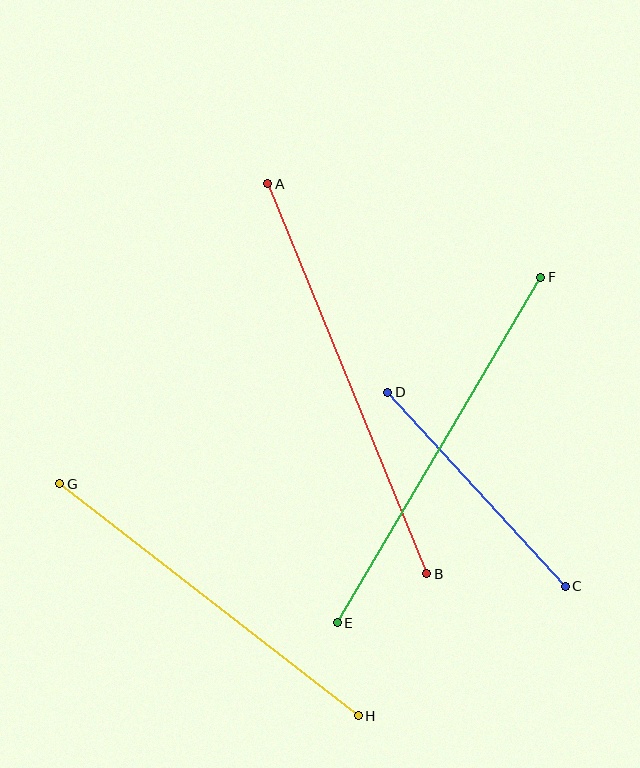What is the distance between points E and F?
The distance is approximately 401 pixels.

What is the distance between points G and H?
The distance is approximately 378 pixels.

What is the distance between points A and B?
The distance is approximately 421 pixels.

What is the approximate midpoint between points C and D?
The midpoint is at approximately (477, 489) pixels.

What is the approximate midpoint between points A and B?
The midpoint is at approximately (347, 379) pixels.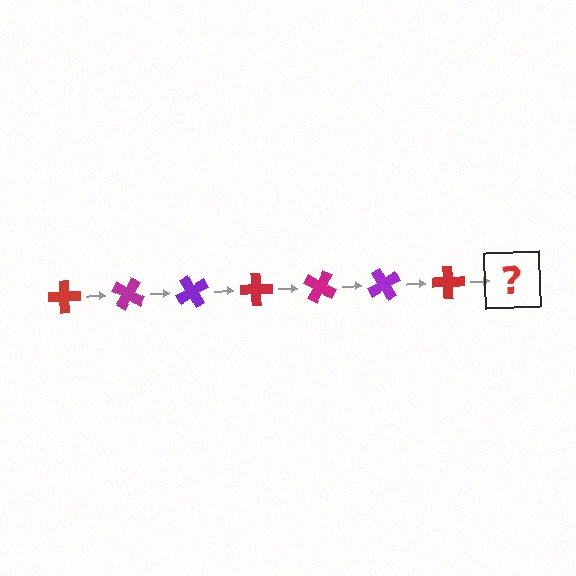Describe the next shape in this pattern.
It should be a magenta cross, rotated 210 degrees from the start.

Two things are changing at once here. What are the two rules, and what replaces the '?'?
The two rules are that it rotates 30 degrees each step and the color cycles through red, magenta, and purple. The '?' should be a magenta cross, rotated 210 degrees from the start.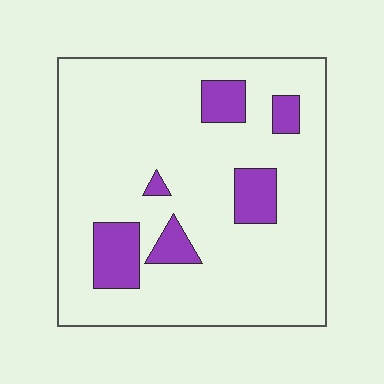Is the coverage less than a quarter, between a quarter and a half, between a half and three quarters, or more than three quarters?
Less than a quarter.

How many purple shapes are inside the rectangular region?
6.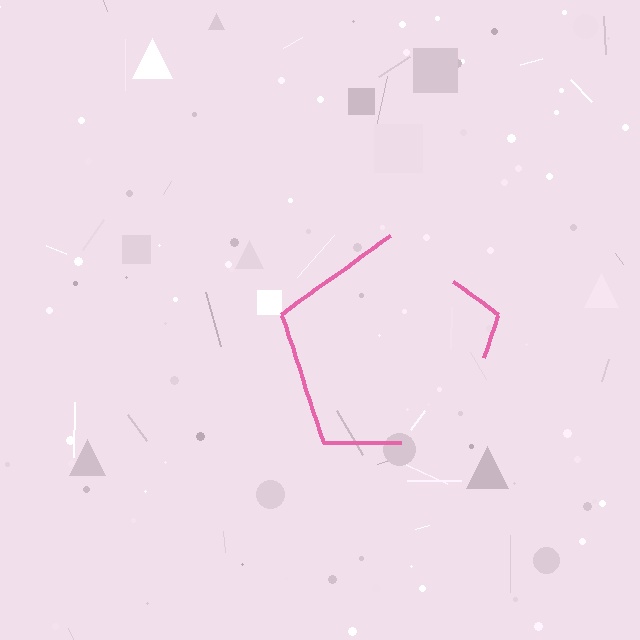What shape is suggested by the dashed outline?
The dashed outline suggests a pentagon.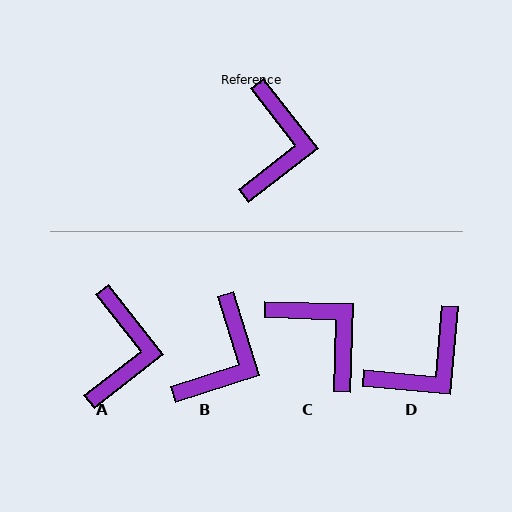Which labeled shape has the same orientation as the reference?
A.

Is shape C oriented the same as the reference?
No, it is off by about 50 degrees.